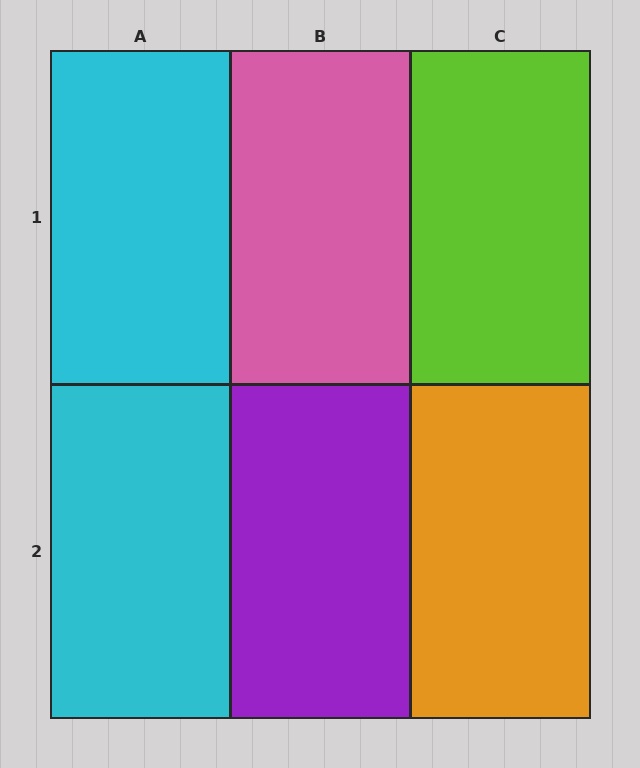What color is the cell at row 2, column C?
Orange.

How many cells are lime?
1 cell is lime.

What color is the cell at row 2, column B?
Purple.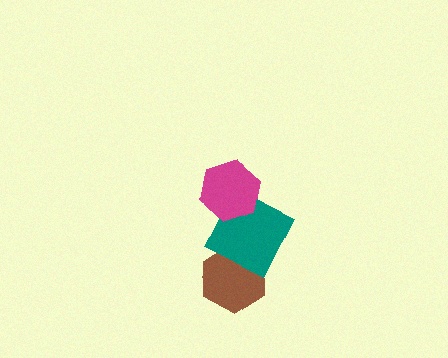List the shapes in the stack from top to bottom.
From top to bottom: the magenta hexagon, the teal square, the brown hexagon.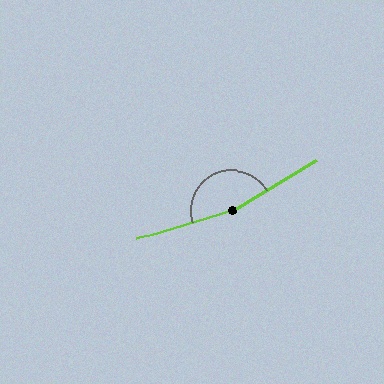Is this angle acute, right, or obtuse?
It is obtuse.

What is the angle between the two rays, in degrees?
Approximately 165 degrees.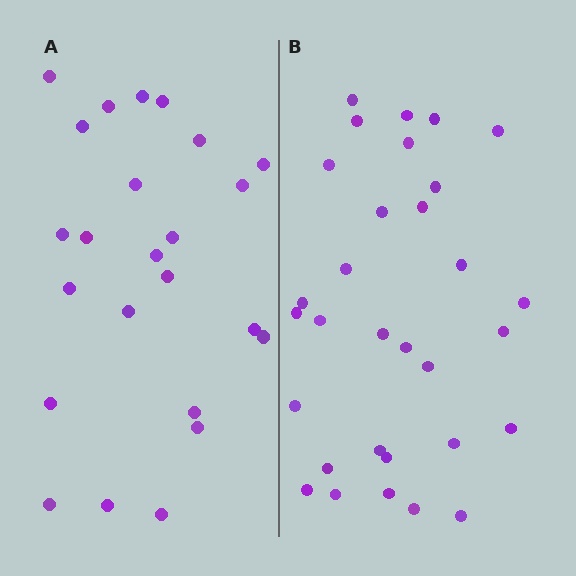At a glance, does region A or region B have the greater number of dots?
Region B (the right region) has more dots.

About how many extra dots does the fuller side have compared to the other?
Region B has roughly 8 or so more dots than region A.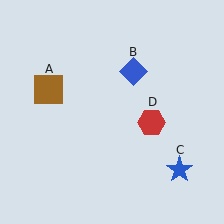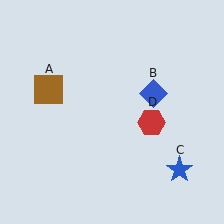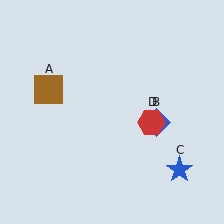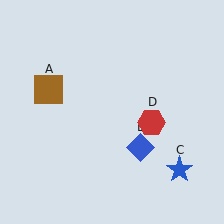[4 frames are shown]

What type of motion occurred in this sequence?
The blue diamond (object B) rotated clockwise around the center of the scene.